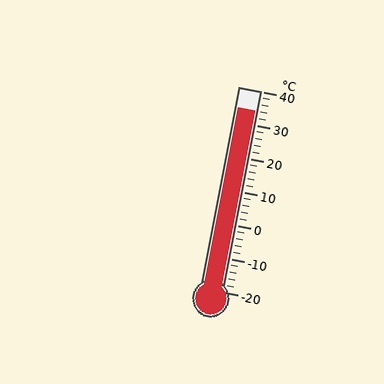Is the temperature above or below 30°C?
The temperature is above 30°C.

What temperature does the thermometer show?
The thermometer shows approximately 34°C.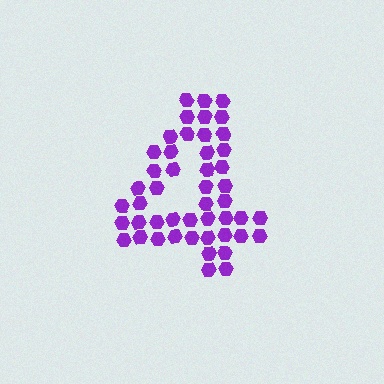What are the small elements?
The small elements are hexagons.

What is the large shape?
The large shape is the digit 4.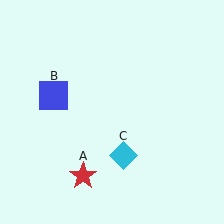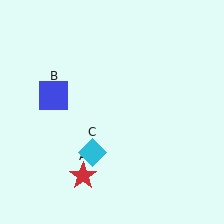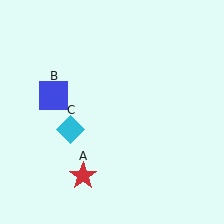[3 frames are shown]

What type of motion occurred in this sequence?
The cyan diamond (object C) rotated clockwise around the center of the scene.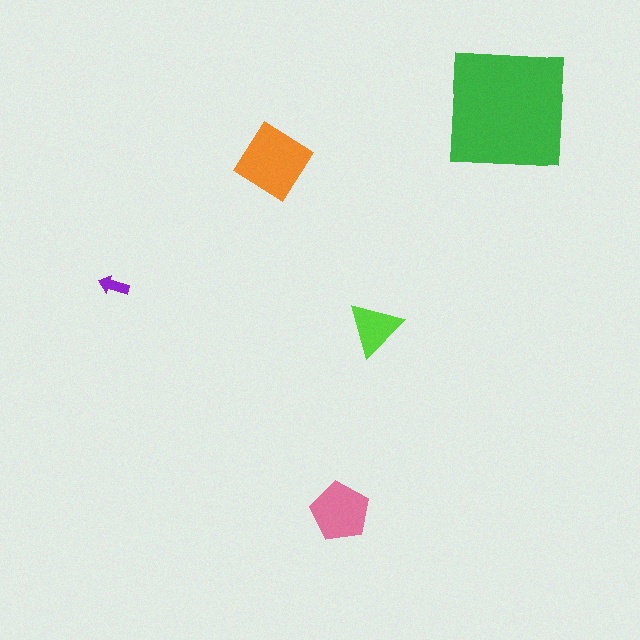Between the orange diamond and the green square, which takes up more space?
The green square.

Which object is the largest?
The green square.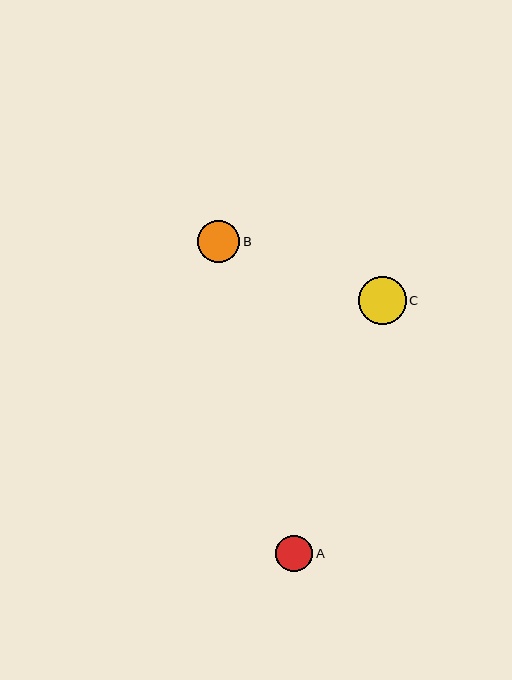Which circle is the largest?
Circle C is the largest with a size of approximately 48 pixels.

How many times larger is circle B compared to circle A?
Circle B is approximately 1.2 times the size of circle A.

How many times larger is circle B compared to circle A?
Circle B is approximately 1.2 times the size of circle A.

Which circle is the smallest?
Circle A is the smallest with a size of approximately 37 pixels.